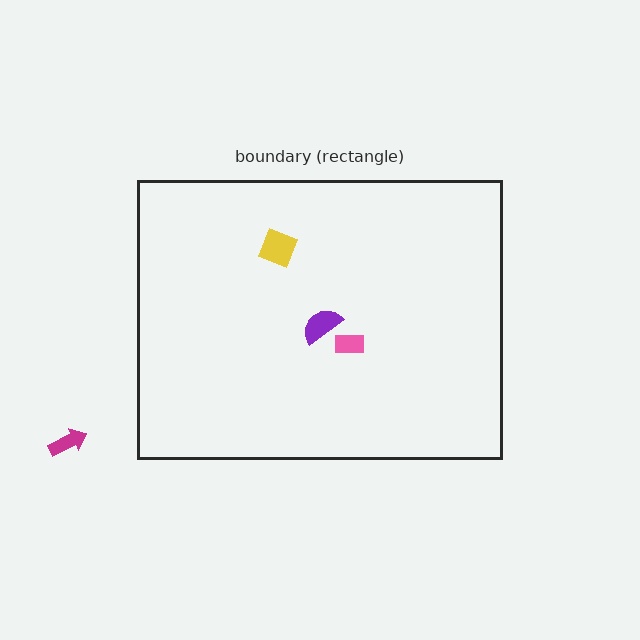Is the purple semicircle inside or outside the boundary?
Inside.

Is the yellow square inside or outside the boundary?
Inside.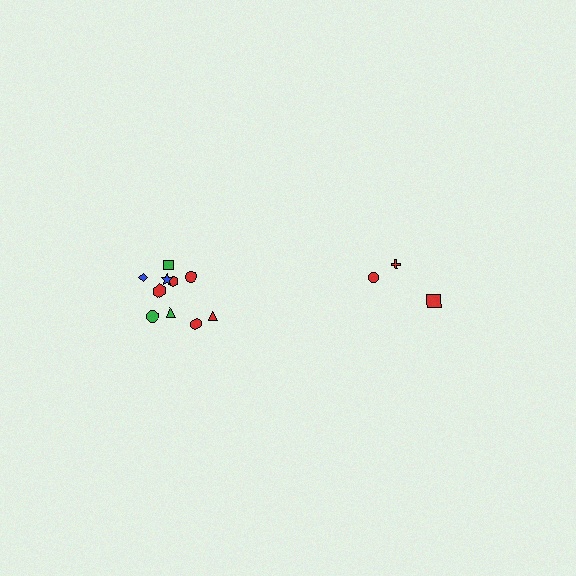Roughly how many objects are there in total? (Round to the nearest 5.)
Roughly 15 objects in total.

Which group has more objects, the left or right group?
The left group.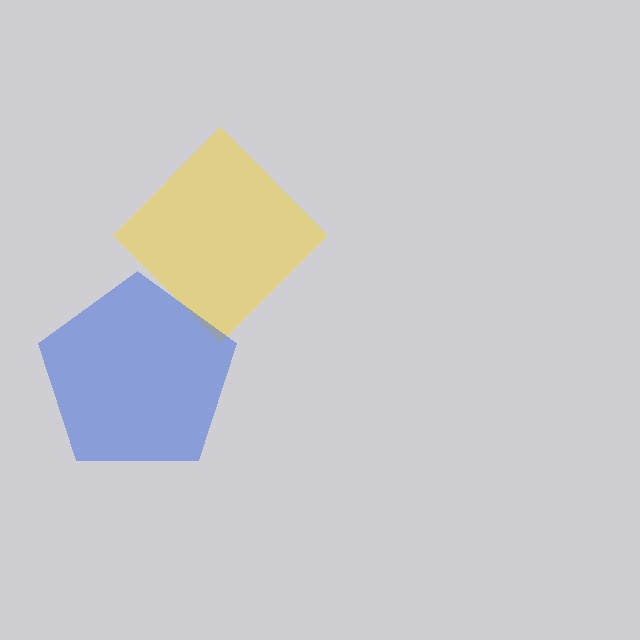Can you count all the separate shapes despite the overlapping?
Yes, there are 2 separate shapes.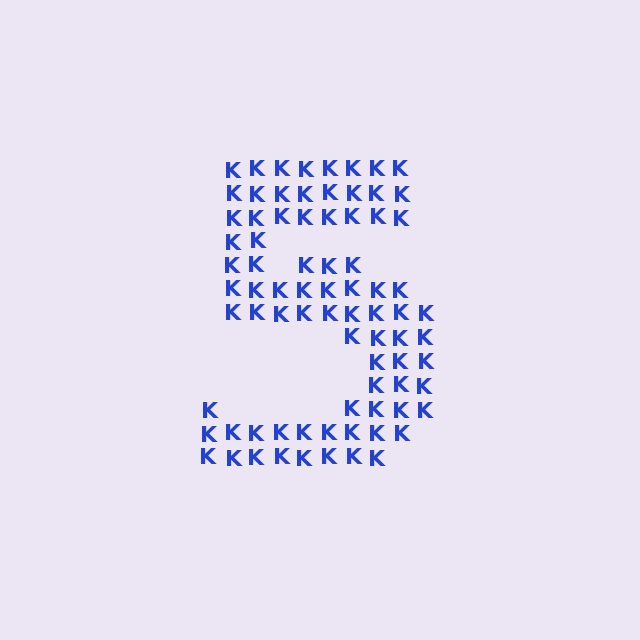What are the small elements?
The small elements are letter K's.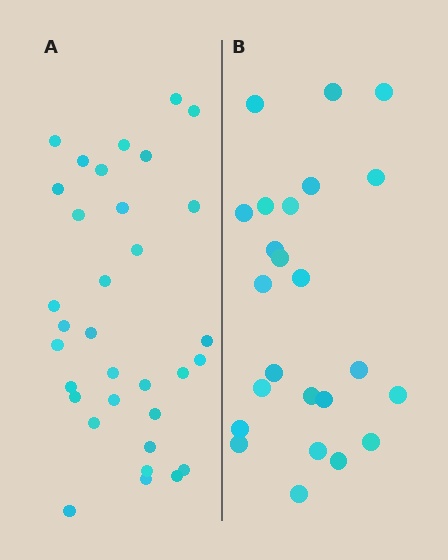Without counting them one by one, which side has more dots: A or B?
Region A (the left region) has more dots.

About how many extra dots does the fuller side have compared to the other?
Region A has roughly 8 or so more dots than region B.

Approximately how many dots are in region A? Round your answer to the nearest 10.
About 30 dots. (The exact count is 33, which rounds to 30.)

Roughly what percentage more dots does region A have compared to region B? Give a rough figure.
About 40% more.